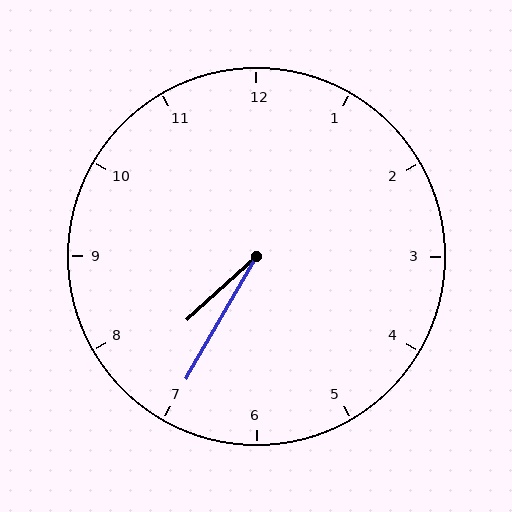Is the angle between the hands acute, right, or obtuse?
It is acute.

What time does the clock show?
7:35.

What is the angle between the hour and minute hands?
Approximately 18 degrees.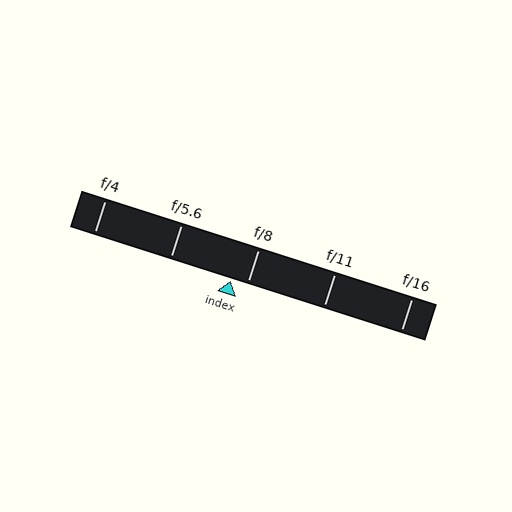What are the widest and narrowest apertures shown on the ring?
The widest aperture shown is f/4 and the narrowest is f/16.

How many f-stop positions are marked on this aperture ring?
There are 5 f-stop positions marked.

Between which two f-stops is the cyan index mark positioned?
The index mark is between f/5.6 and f/8.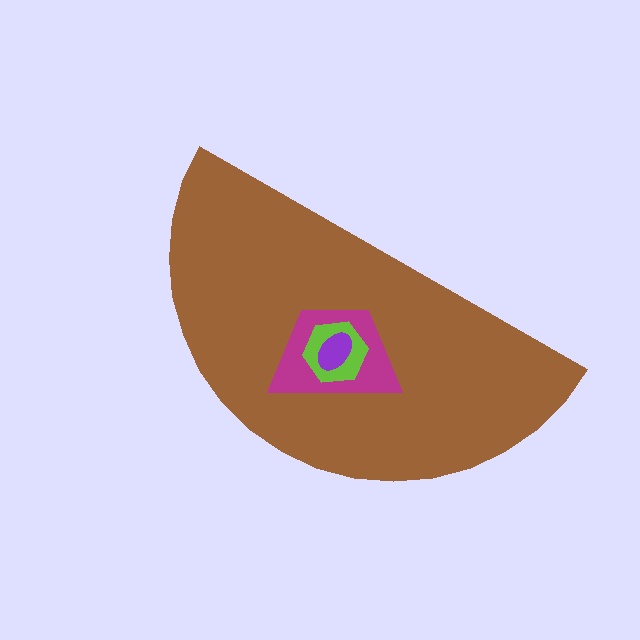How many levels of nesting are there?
4.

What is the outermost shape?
The brown semicircle.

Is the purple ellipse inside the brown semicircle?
Yes.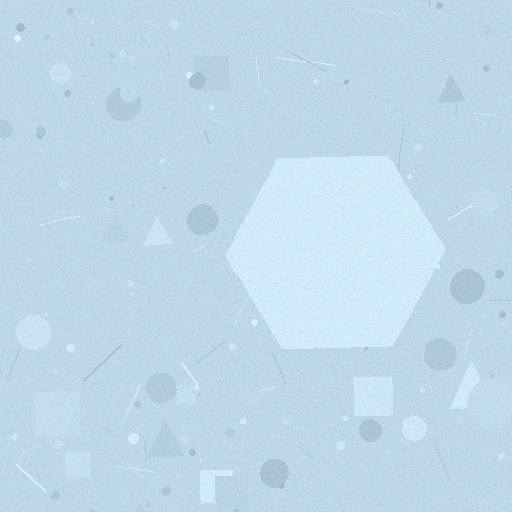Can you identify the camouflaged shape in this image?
The camouflaged shape is a hexagon.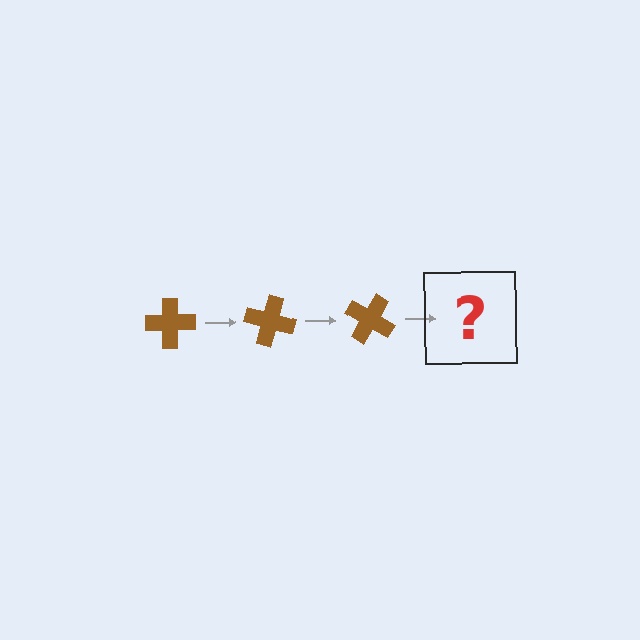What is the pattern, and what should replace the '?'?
The pattern is that the cross rotates 15 degrees each step. The '?' should be a brown cross rotated 45 degrees.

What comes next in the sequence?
The next element should be a brown cross rotated 45 degrees.